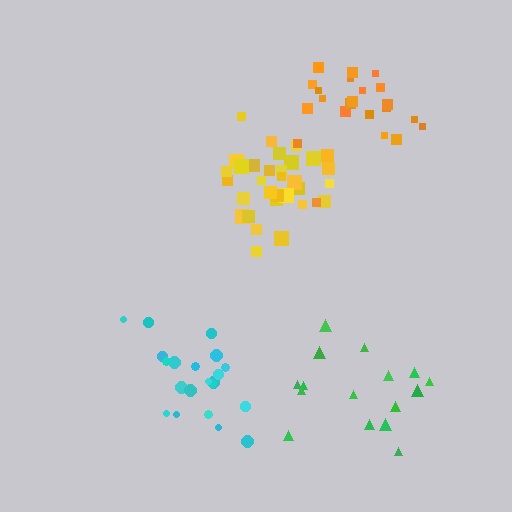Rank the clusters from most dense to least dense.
yellow, orange, cyan, green.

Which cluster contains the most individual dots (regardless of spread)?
Yellow (33).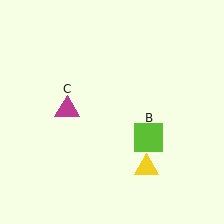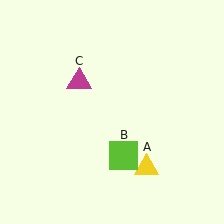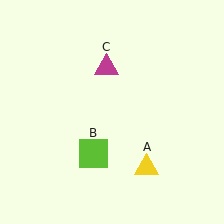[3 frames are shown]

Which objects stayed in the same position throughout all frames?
Yellow triangle (object A) remained stationary.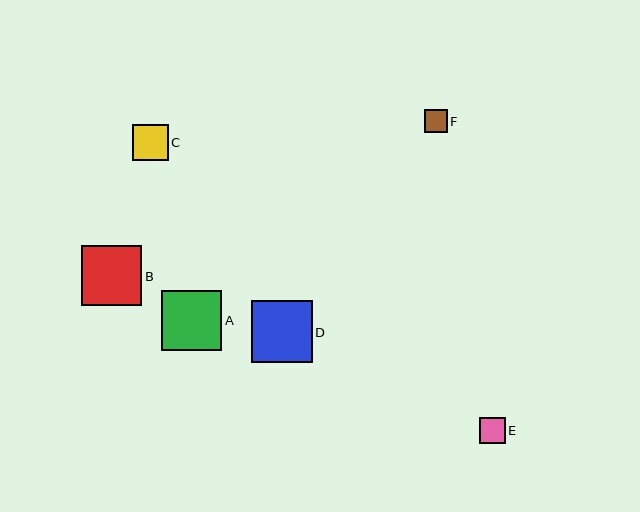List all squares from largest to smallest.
From largest to smallest: D, A, B, C, E, F.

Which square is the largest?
Square D is the largest with a size of approximately 61 pixels.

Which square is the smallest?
Square F is the smallest with a size of approximately 23 pixels.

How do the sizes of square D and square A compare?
Square D and square A are approximately the same size.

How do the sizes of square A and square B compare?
Square A and square B are approximately the same size.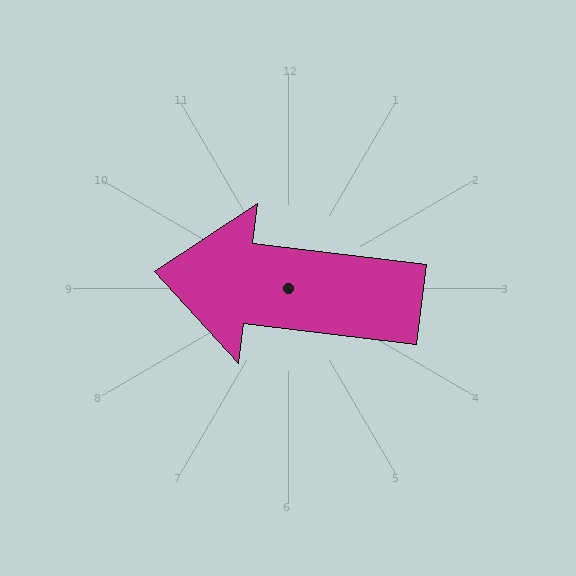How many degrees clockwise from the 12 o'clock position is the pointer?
Approximately 277 degrees.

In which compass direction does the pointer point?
West.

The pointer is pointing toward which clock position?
Roughly 9 o'clock.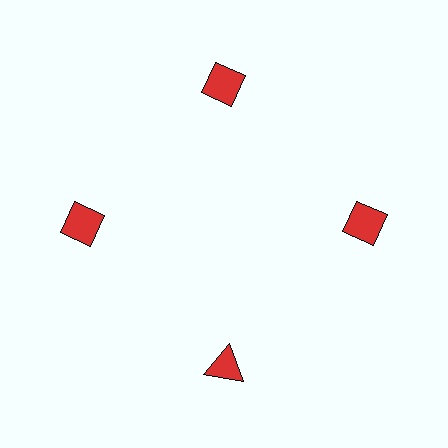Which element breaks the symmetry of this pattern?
The red triangle at roughly the 6 o'clock position breaks the symmetry. All other shapes are red diamonds.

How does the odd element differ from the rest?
It has a different shape: triangle instead of diamond.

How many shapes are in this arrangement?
There are 4 shapes arranged in a ring pattern.